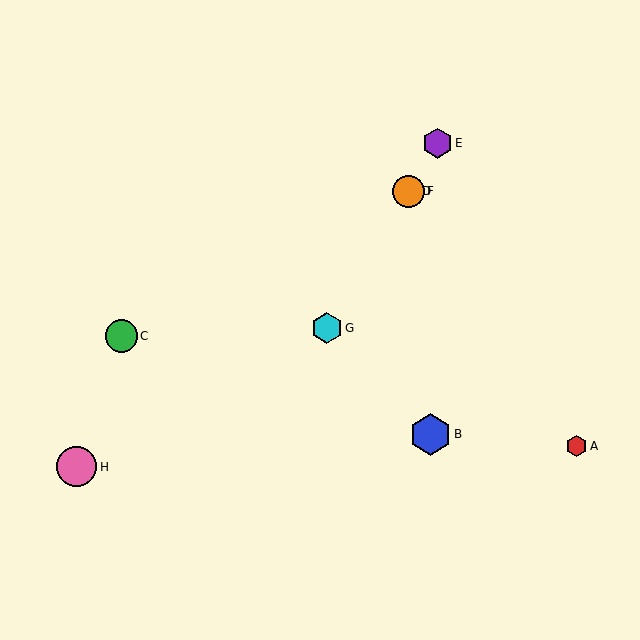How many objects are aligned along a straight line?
4 objects (D, E, F, G) are aligned along a straight line.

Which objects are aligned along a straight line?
Objects D, E, F, G are aligned along a straight line.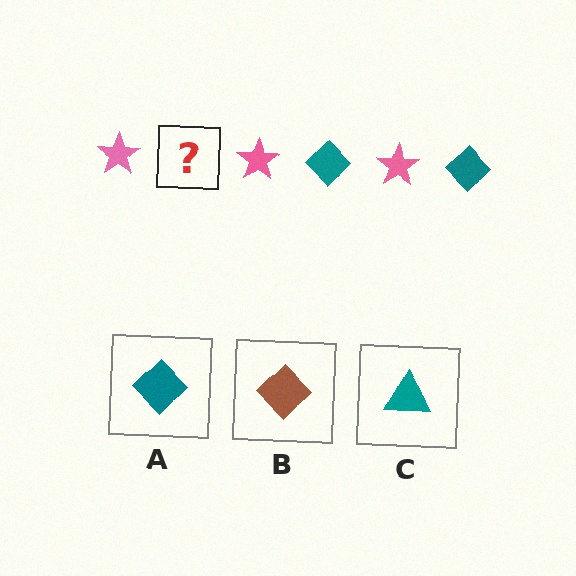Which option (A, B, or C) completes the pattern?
A.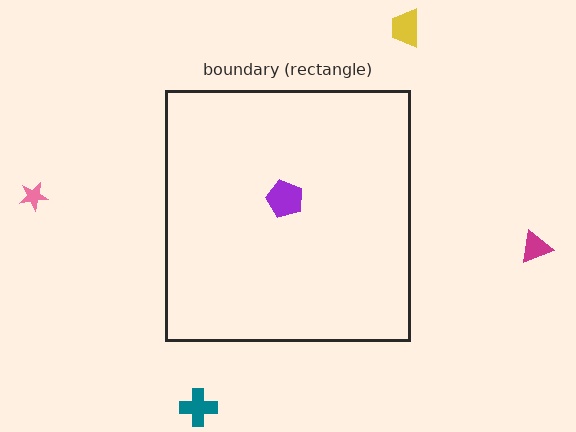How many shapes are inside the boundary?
1 inside, 4 outside.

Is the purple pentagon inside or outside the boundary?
Inside.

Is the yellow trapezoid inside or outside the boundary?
Outside.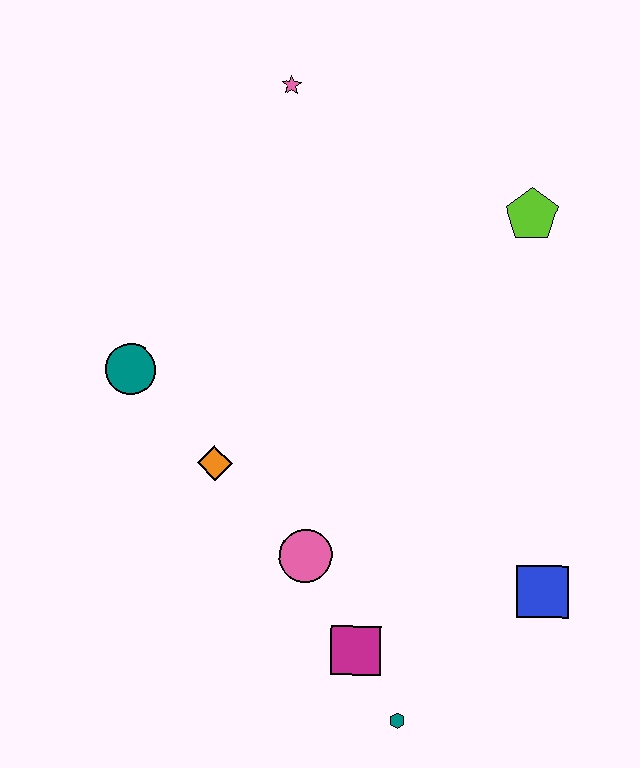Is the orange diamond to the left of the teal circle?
No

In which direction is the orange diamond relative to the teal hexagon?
The orange diamond is above the teal hexagon.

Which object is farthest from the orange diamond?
The lime pentagon is farthest from the orange diamond.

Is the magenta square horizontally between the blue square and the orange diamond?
Yes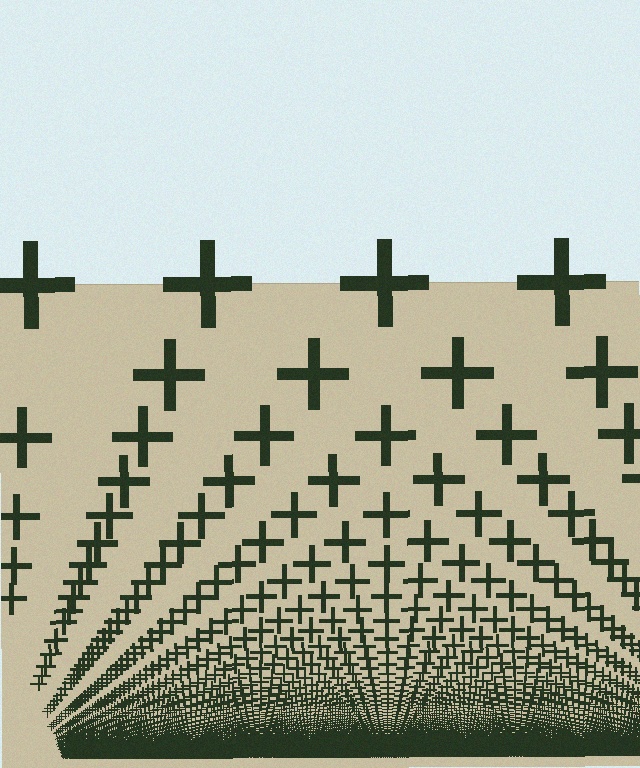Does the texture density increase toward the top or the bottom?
Density increases toward the bottom.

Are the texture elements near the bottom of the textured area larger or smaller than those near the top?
Smaller. The gradient is inverted — elements near the bottom are smaller and denser.